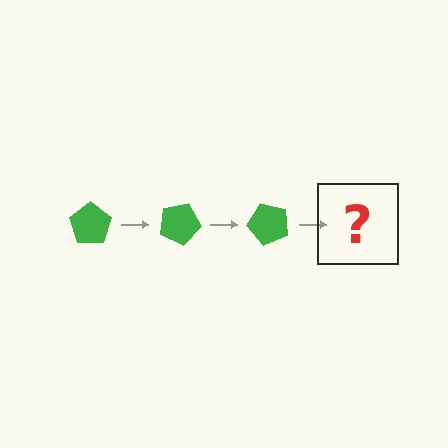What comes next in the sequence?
The next element should be a green pentagon rotated 75 degrees.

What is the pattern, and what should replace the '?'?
The pattern is that the pentagon rotates 25 degrees each step. The '?' should be a green pentagon rotated 75 degrees.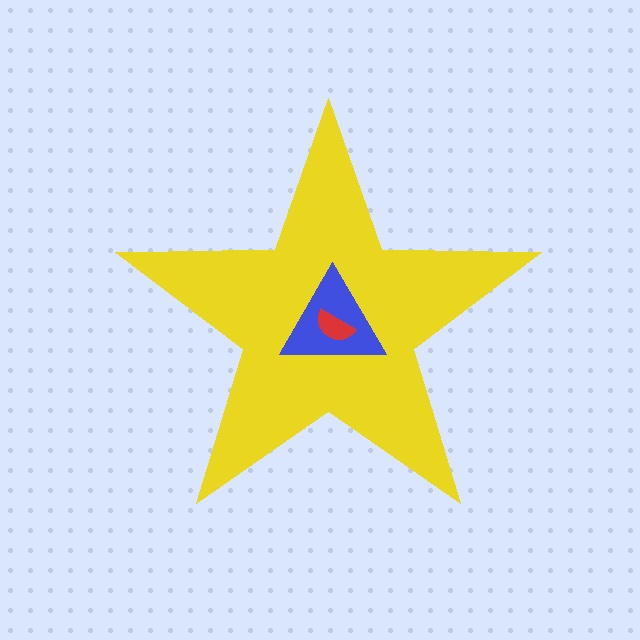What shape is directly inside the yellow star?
The blue triangle.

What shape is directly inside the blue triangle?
The red semicircle.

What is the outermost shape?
The yellow star.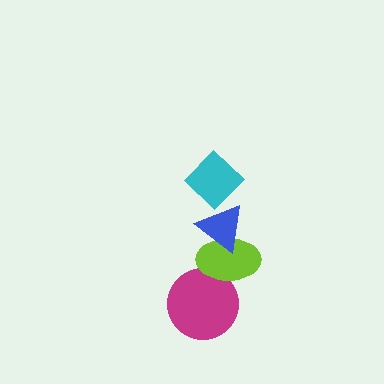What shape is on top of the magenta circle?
The lime ellipse is on top of the magenta circle.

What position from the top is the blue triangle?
The blue triangle is 2nd from the top.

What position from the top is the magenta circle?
The magenta circle is 4th from the top.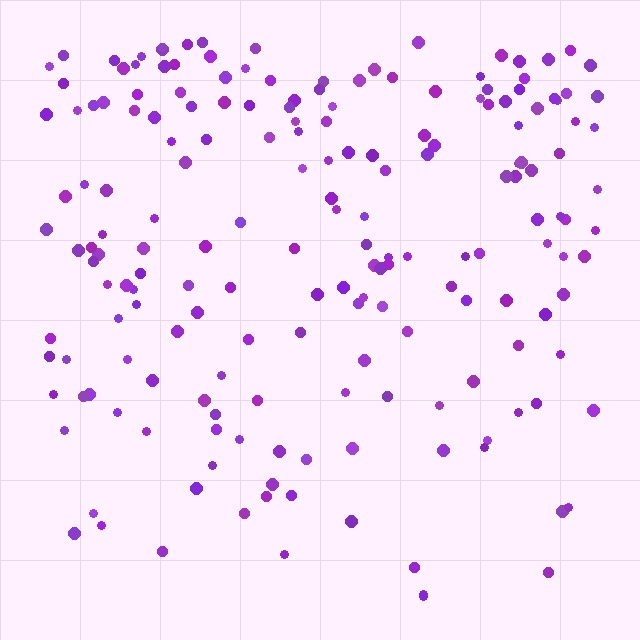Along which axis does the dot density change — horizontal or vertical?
Vertical.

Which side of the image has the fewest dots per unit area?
The bottom.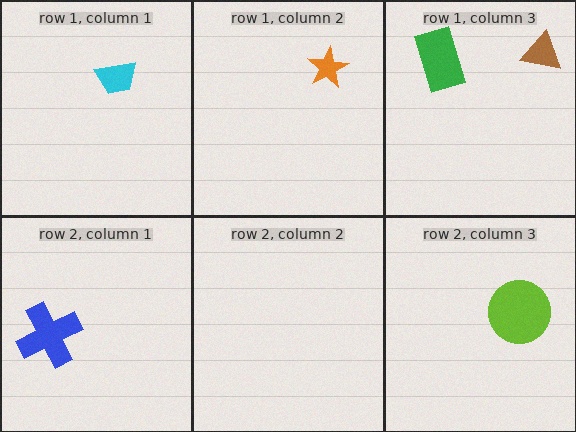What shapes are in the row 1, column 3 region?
The green rectangle, the brown triangle.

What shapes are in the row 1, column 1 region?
The cyan trapezoid.